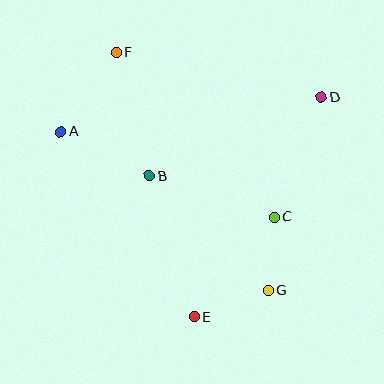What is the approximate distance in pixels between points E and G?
The distance between E and G is approximately 78 pixels.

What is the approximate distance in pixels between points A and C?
The distance between A and C is approximately 230 pixels.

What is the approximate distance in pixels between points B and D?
The distance between B and D is approximately 189 pixels.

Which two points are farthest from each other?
Points F and G are farthest from each other.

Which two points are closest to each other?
Points C and G are closest to each other.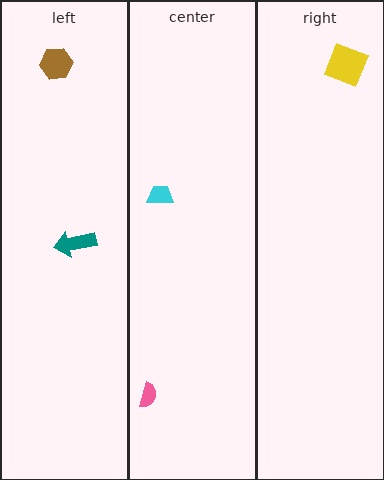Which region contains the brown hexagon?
The left region.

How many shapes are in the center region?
2.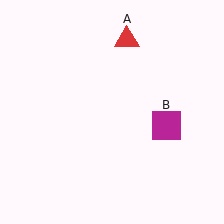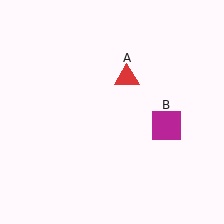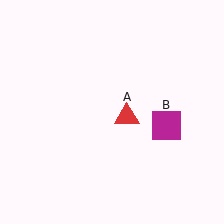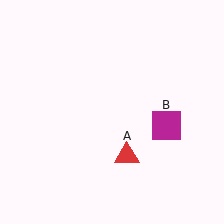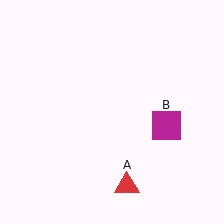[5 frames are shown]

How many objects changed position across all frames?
1 object changed position: red triangle (object A).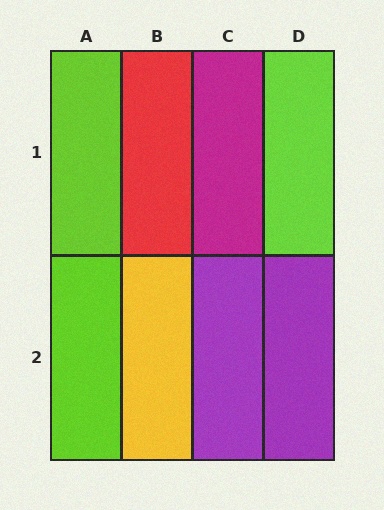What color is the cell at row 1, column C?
Magenta.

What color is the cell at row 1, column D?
Lime.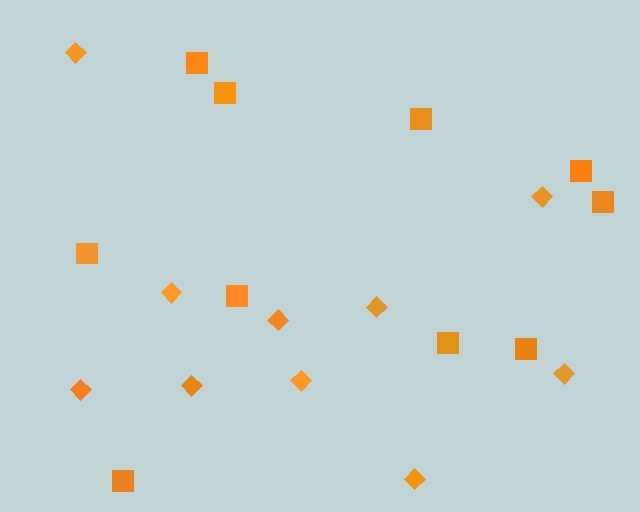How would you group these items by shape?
There are 2 groups: one group of diamonds (10) and one group of squares (10).